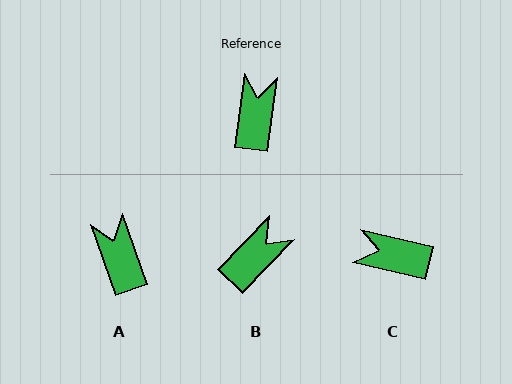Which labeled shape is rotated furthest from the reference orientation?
C, about 84 degrees away.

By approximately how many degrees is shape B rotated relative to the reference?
Approximately 36 degrees clockwise.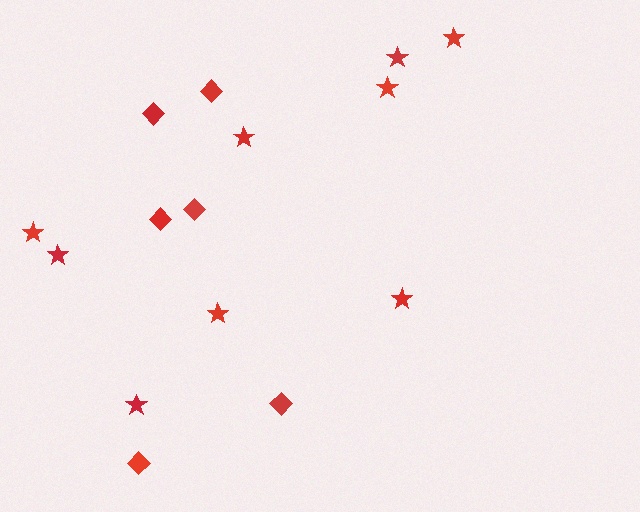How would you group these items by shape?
There are 2 groups: one group of stars (9) and one group of diamonds (6).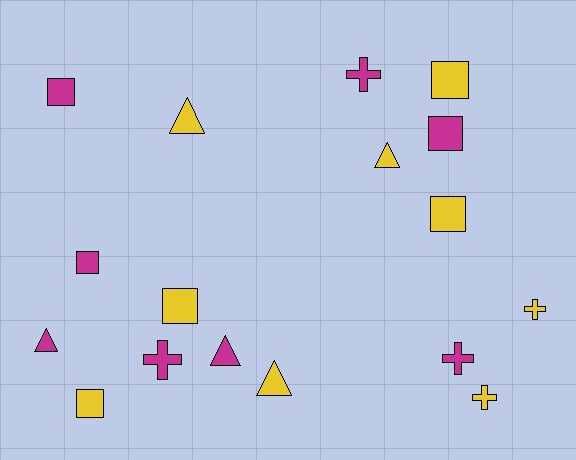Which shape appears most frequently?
Square, with 7 objects.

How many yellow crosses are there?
There are 2 yellow crosses.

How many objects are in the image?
There are 17 objects.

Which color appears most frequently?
Yellow, with 9 objects.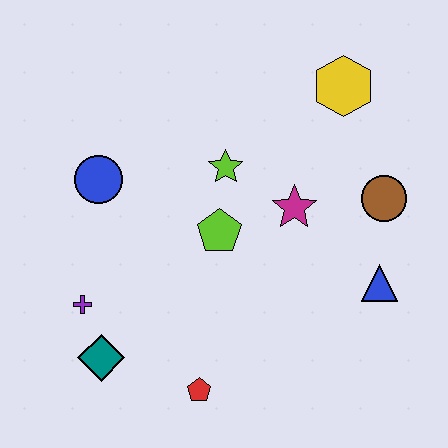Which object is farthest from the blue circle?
The blue triangle is farthest from the blue circle.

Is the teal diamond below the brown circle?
Yes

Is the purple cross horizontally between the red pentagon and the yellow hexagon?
No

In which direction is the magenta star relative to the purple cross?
The magenta star is to the right of the purple cross.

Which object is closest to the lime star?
The lime pentagon is closest to the lime star.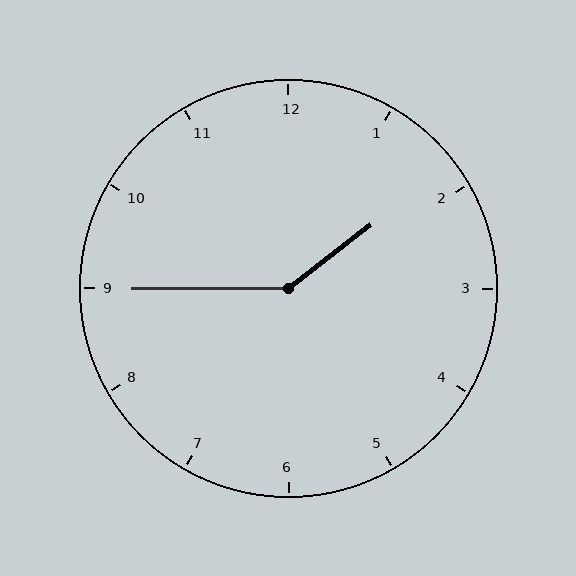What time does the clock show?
1:45.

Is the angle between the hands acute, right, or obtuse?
It is obtuse.